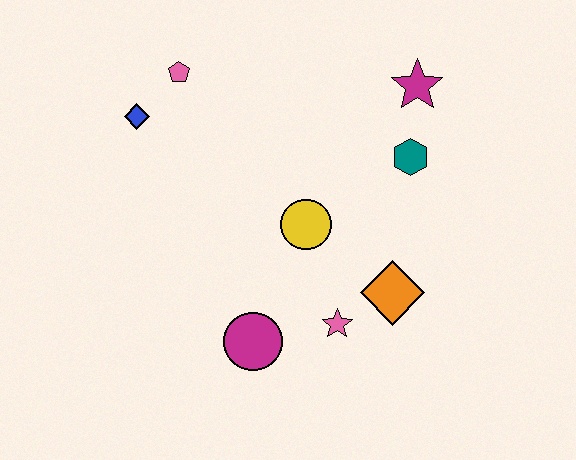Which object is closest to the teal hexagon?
The magenta star is closest to the teal hexagon.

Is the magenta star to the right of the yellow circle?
Yes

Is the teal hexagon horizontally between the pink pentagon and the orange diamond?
No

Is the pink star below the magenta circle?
No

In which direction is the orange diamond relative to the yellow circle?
The orange diamond is to the right of the yellow circle.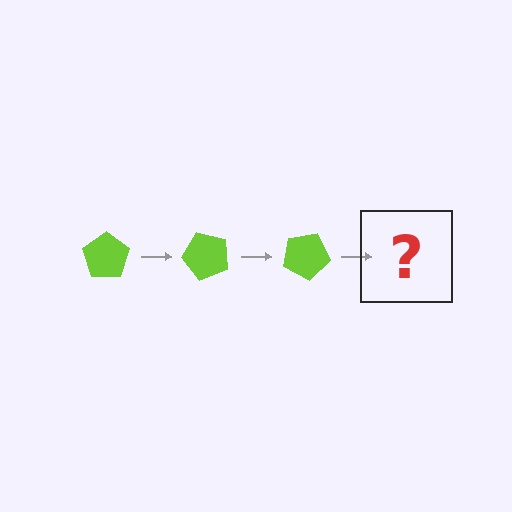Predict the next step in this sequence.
The next step is a lime pentagon rotated 150 degrees.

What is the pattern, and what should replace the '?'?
The pattern is that the pentagon rotates 50 degrees each step. The '?' should be a lime pentagon rotated 150 degrees.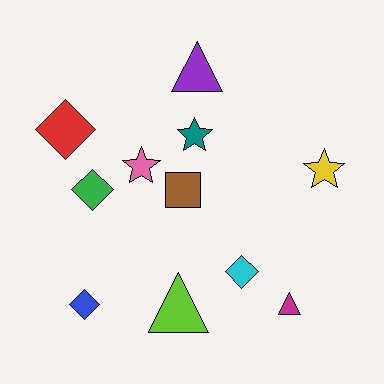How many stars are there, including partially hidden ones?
There are 3 stars.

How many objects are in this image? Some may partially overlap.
There are 11 objects.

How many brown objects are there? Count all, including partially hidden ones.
There is 1 brown object.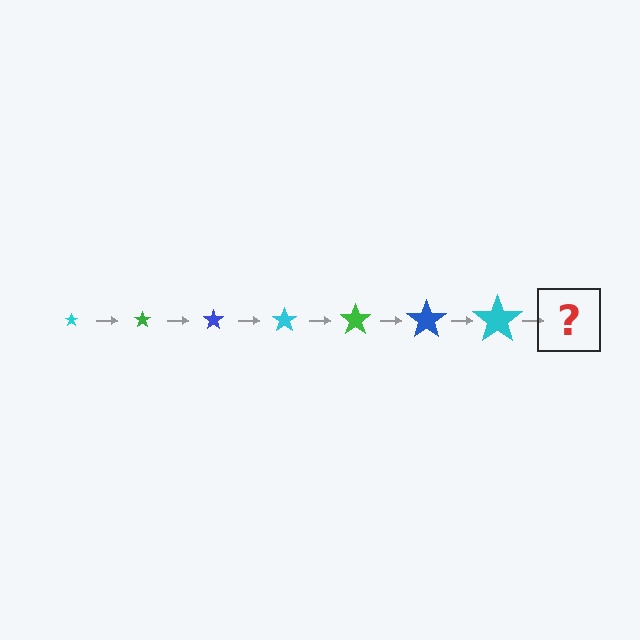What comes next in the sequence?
The next element should be a green star, larger than the previous one.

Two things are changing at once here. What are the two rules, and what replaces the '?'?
The two rules are that the star grows larger each step and the color cycles through cyan, green, and blue. The '?' should be a green star, larger than the previous one.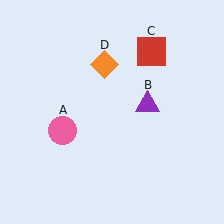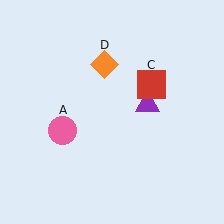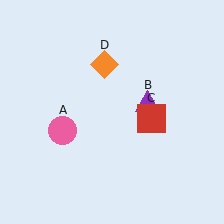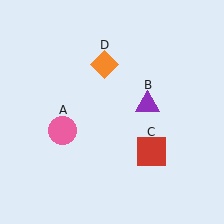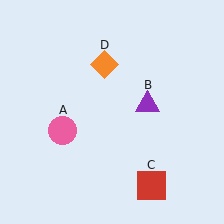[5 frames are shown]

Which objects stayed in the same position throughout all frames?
Pink circle (object A) and purple triangle (object B) and orange diamond (object D) remained stationary.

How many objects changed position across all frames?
1 object changed position: red square (object C).